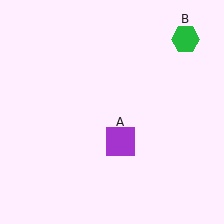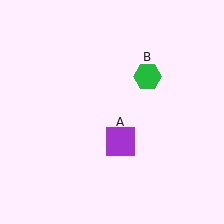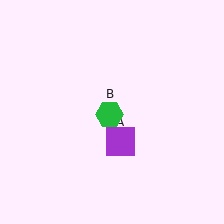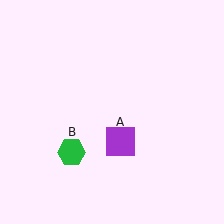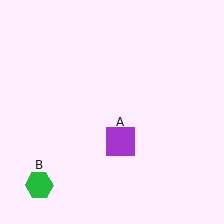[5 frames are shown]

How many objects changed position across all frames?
1 object changed position: green hexagon (object B).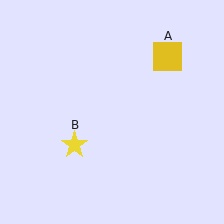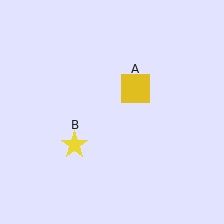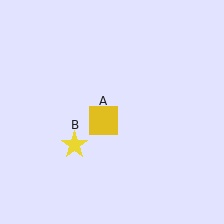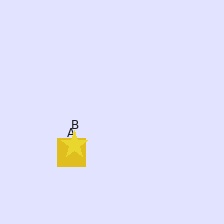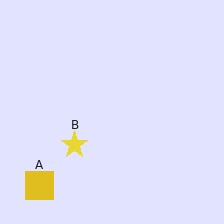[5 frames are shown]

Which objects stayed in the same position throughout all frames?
Yellow star (object B) remained stationary.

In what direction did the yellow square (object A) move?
The yellow square (object A) moved down and to the left.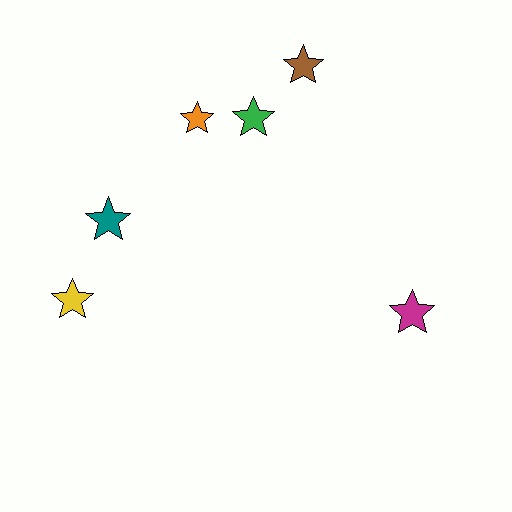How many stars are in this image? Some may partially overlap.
There are 6 stars.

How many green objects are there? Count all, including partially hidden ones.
There is 1 green object.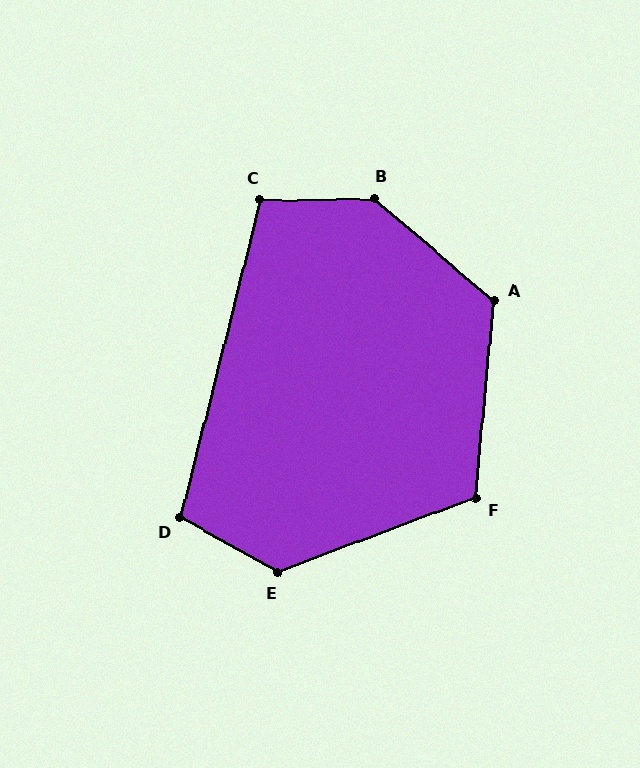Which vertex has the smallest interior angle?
C, at approximately 105 degrees.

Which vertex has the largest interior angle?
B, at approximately 139 degrees.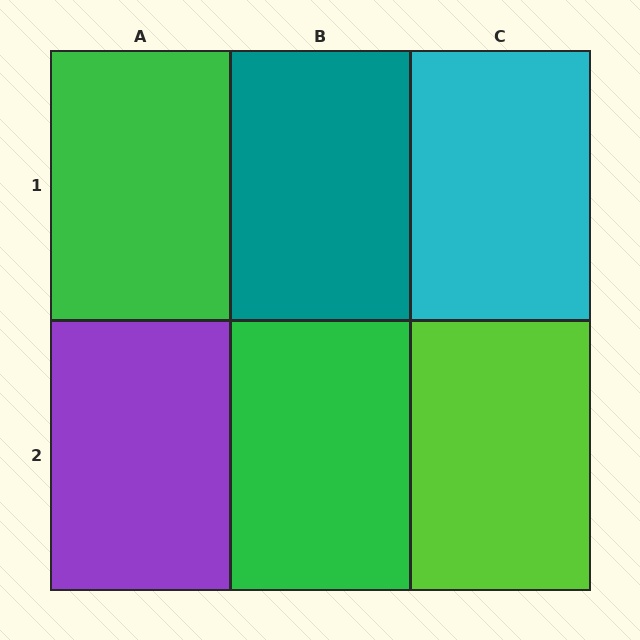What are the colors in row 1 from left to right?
Green, teal, cyan.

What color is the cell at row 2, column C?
Lime.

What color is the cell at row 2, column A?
Purple.